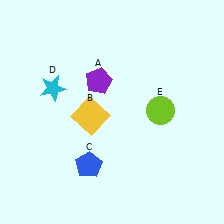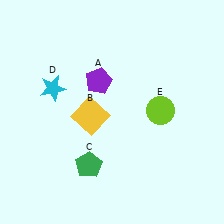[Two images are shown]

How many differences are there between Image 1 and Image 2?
There is 1 difference between the two images.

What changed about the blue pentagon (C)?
In Image 1, C is blue. In Image 2, it changed to green.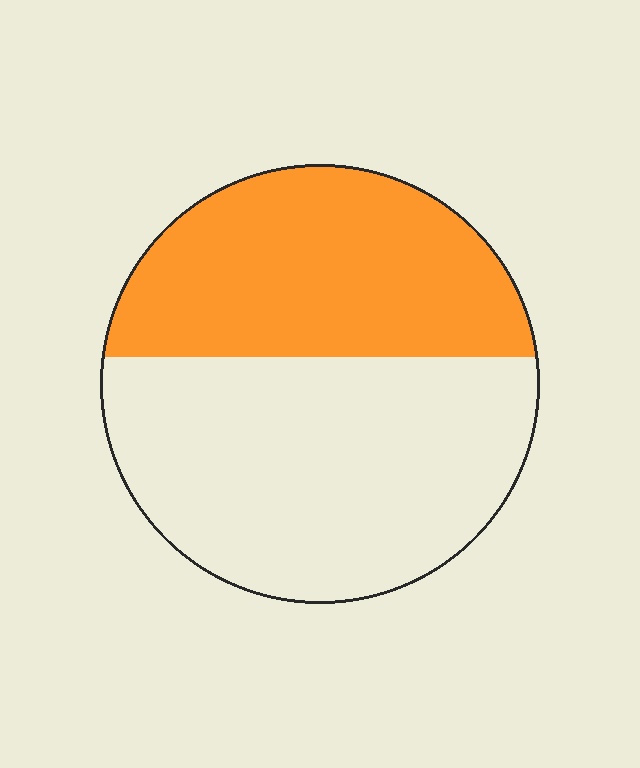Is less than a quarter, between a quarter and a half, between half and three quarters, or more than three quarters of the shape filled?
Between a quarter and a half.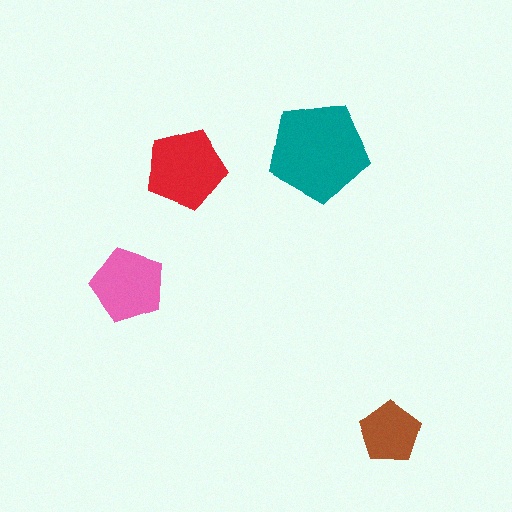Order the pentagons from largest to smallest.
the teal one, the red one, the pink one, the brown one.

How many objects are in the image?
There are 4 objects in the image.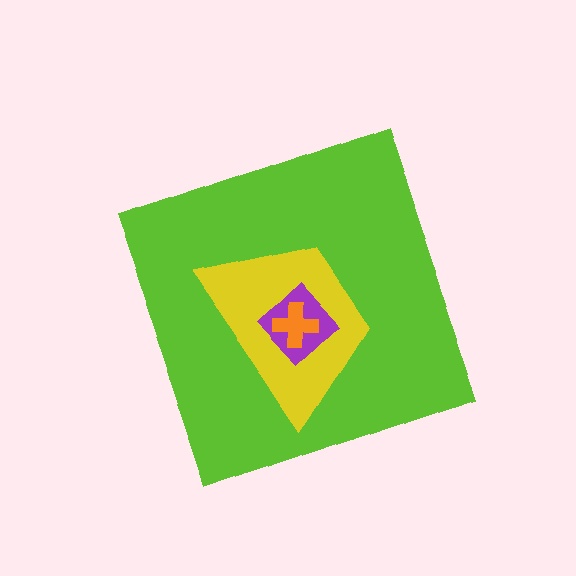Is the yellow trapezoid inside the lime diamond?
Yes.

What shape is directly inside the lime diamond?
The yellow trapezoid.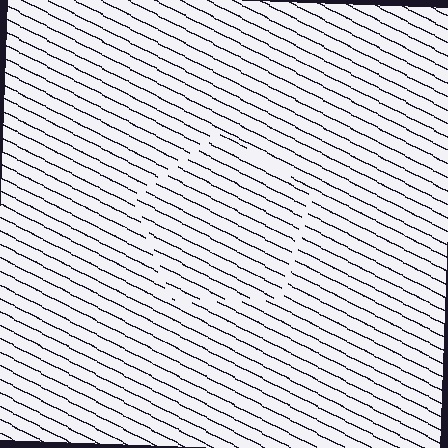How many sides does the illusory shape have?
5 sides — the line-ends trace a pentagon.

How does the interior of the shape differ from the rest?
The interior of the shape contains the same grating, shifted by half a period — the contour is defined by the phase discontinuity where line-ends from the inner and outer gratings abut.